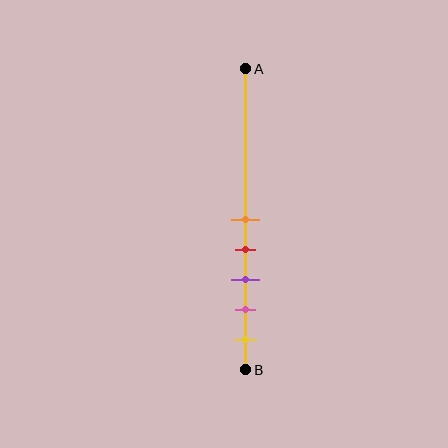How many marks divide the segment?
There are 5 marks dividing the segment.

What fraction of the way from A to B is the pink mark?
The pink mark is approximately 80% (0.8) of the way from A to B.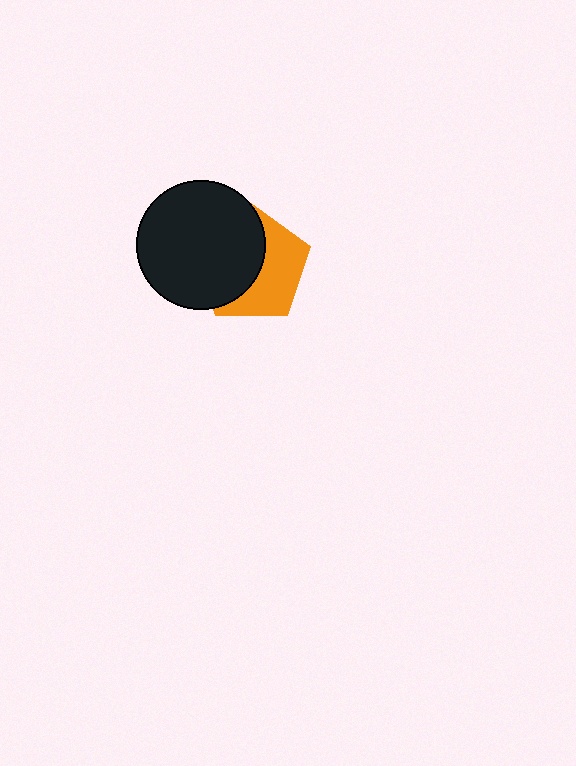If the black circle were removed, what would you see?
You would see the complete orange pentagon.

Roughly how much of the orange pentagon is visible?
About half of it is visible (roughly 48%).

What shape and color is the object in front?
The object in front is a black circle.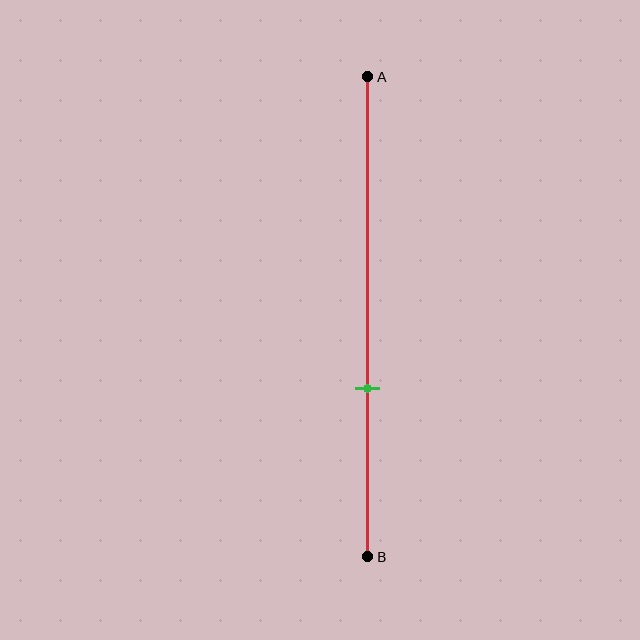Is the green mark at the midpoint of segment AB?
No, the mark is at about 65% from A, not at the 50% midpoint.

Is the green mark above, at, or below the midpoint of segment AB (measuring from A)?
The green mark is below the midpoint of segment AB.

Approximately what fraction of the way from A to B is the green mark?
The green mark is approximately 65% of the way from A to B.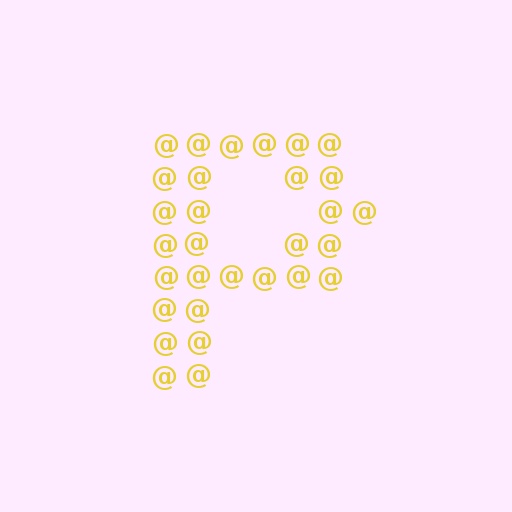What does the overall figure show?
The overall figure shows the letter P.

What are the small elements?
The small elements are at signs.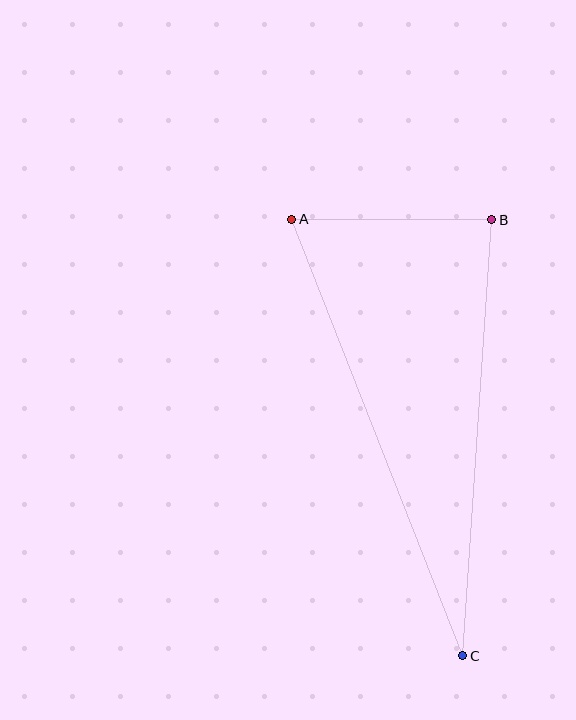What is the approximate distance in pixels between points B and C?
The distance between B and C is approximately 437 pixels.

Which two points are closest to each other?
Points A and B are closest to each other.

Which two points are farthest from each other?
Points A and C are farthest from each other.